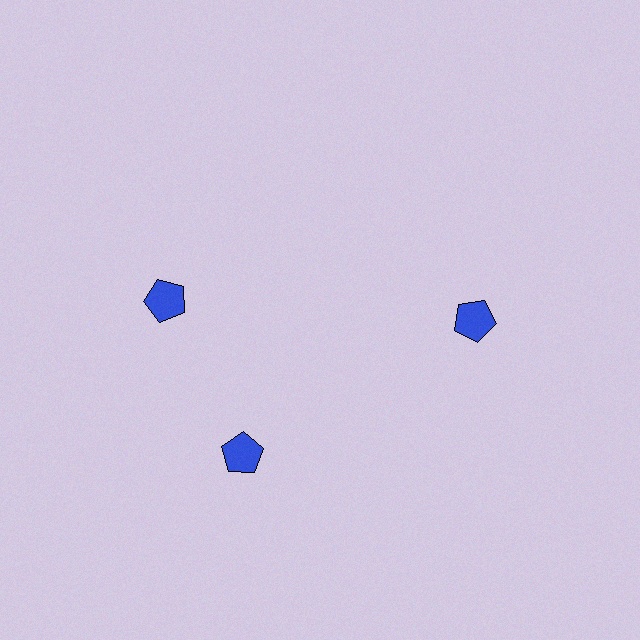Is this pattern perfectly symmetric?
No. The 3 blue pentagons are arranged in a ring, but one element near the 11 o'clock position is rotated out of alignment along the ring, breaking the 3-fold rotational symmetry.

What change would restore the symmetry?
The symmetry would be restored by rotating it back into even spacing with its neighbors so that all 3 pentagons sit at equal angles and equal distance from the center.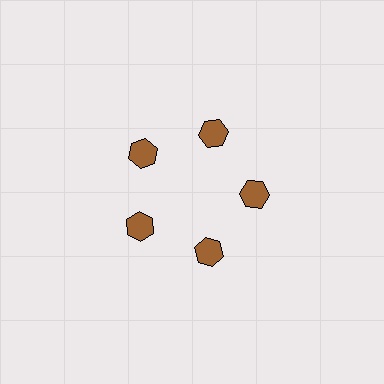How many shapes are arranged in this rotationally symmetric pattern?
There are 5 shapes, arranged in 5 groups of 1.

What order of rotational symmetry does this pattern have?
This pattern has 5-fold rotational symmetry.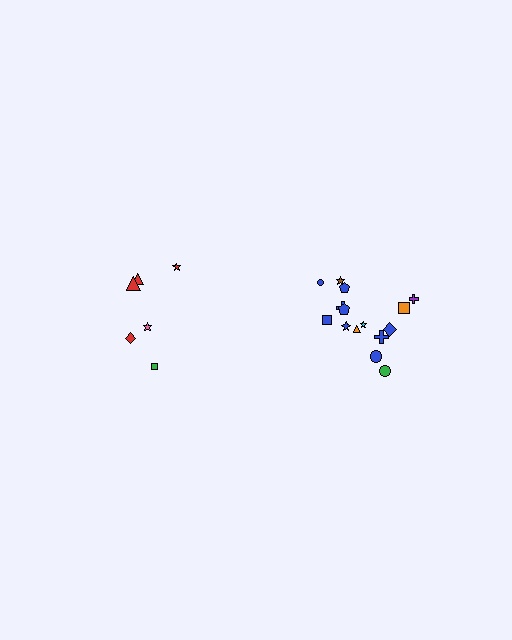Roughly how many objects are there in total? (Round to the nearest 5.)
Roughly 20 objects in total.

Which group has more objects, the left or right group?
The right group.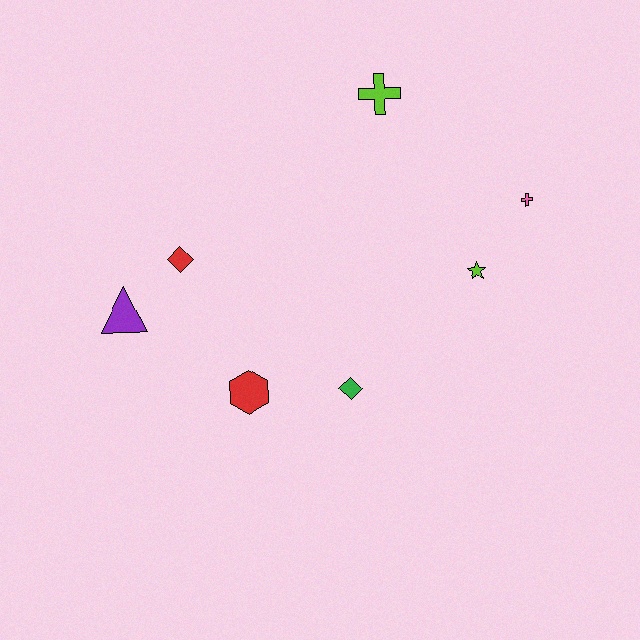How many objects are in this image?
There are 7 objects.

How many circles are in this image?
There are no circles.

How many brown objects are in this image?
There are no brown objects.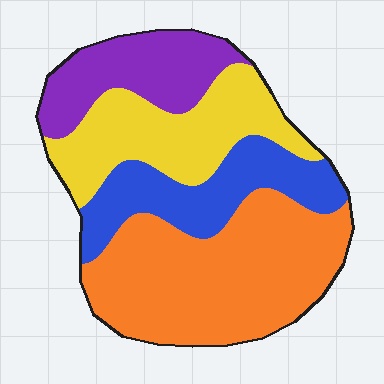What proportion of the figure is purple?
Purple takes up about one sixth (1/6) of the figure.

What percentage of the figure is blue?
Blue covers roughly 20% of the figure.